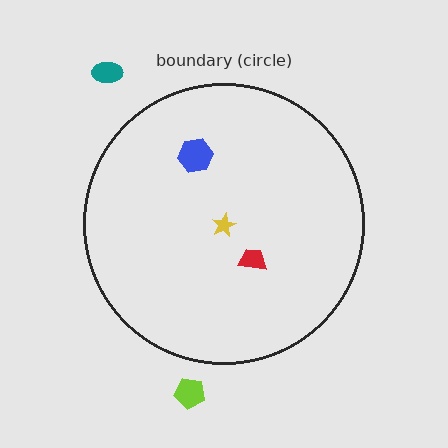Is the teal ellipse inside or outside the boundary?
Outside.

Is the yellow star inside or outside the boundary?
Inside.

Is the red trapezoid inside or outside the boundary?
Inside.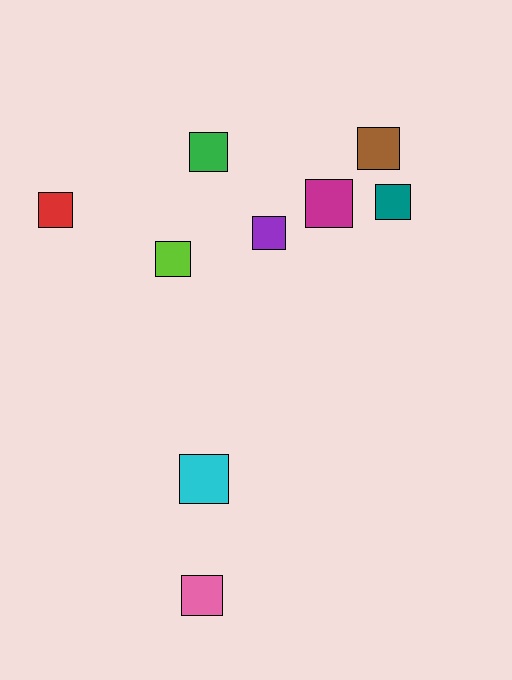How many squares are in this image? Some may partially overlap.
There are 9 squares.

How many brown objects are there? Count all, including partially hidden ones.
There is 1 brown object.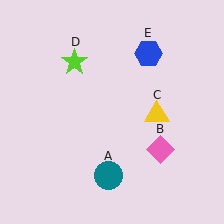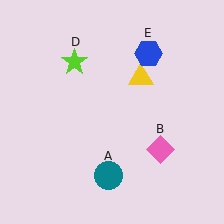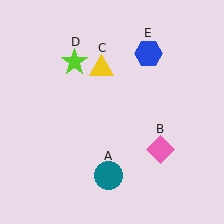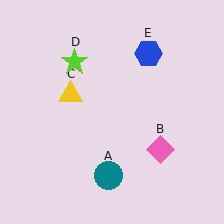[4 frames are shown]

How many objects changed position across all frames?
1 object changed position: yellow triangle (object C).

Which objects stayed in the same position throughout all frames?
Teal circle (object A) and pink diamond (object B) and lime star (object D) and blue hexagon (object E) remained stationary.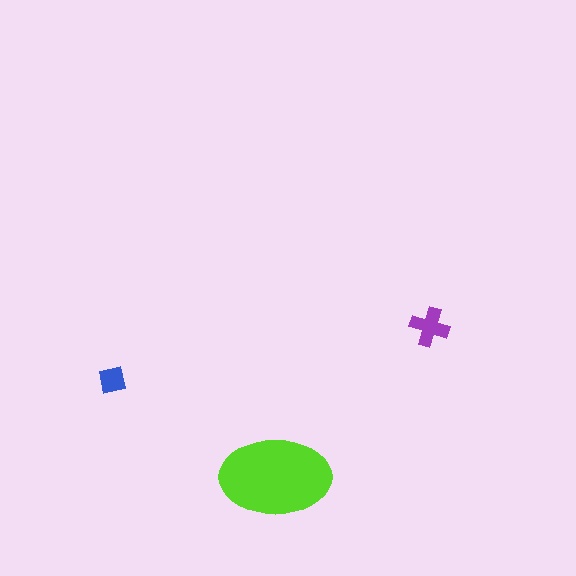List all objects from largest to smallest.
The lime ellipse, the purple cross, the blue square.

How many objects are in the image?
There are 3 objects in the image.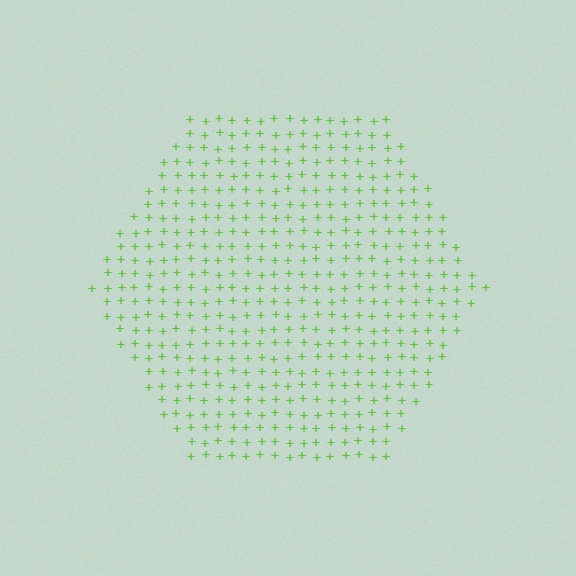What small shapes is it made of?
It is made of small plus signs.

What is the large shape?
The large shape is a hexagon.